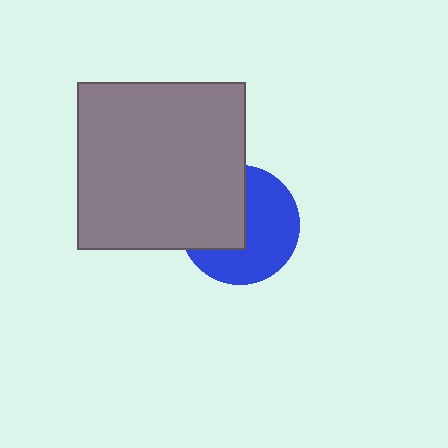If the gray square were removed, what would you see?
You would see the complete blue circle.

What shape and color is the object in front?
The object in front is a gray square.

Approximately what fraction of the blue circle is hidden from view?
Roughly 42% of the blue circle is hidden behind the gray square.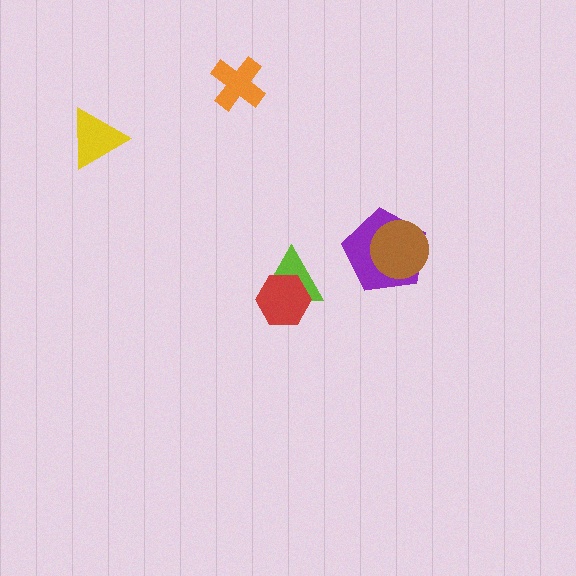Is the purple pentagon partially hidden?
Yes, it is partially covered by another shape.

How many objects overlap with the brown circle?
1 object overlaps with the brown circle.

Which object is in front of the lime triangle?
The red hexagon is in front of the lime triangle.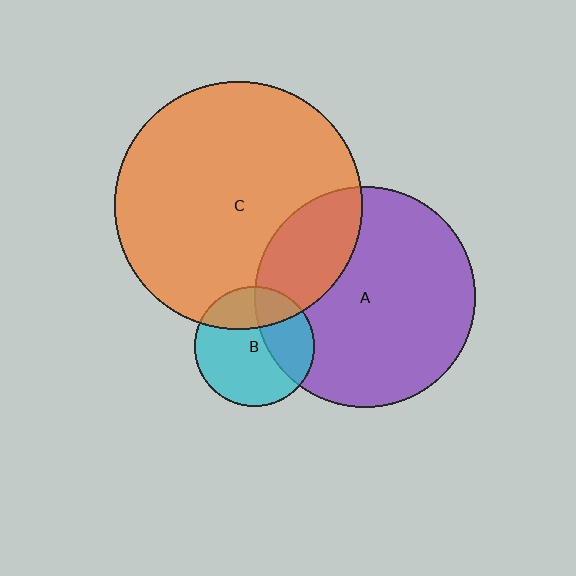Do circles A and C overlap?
Yes.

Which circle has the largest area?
Circle C (orange).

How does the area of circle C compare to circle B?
Approximately 4.3 times.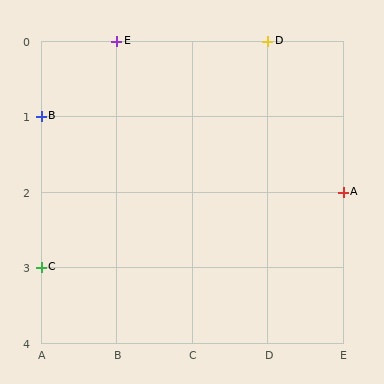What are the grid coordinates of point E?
Point E is at grid coordinates (B, 0).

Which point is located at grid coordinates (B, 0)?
Point E is at (B, 0).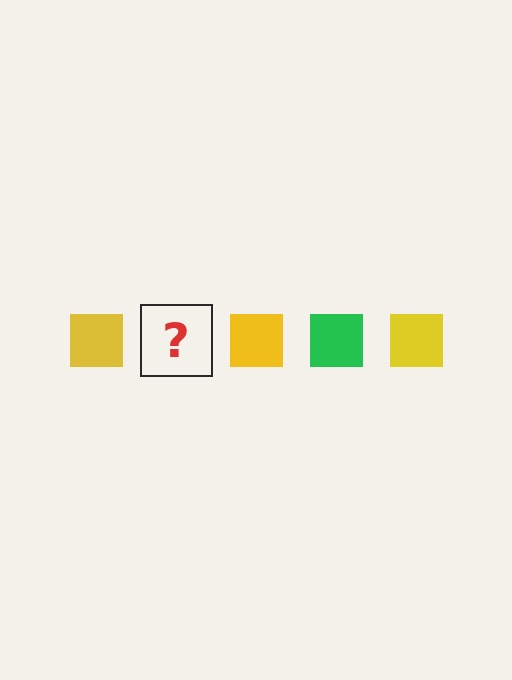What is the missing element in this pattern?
The missing element is a green square.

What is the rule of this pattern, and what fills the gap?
The rule is that the pattern cycles through yellow, green squares. The gap should be filled with a green square.